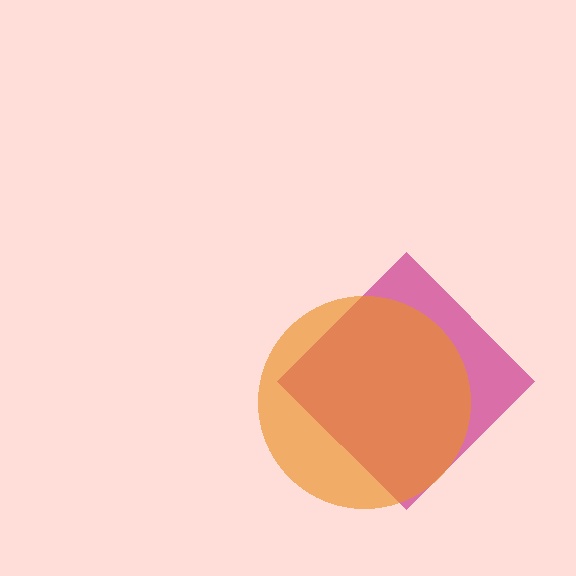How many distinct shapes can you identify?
There are 2 distinct shapes: a magenta diamond, an orange circle.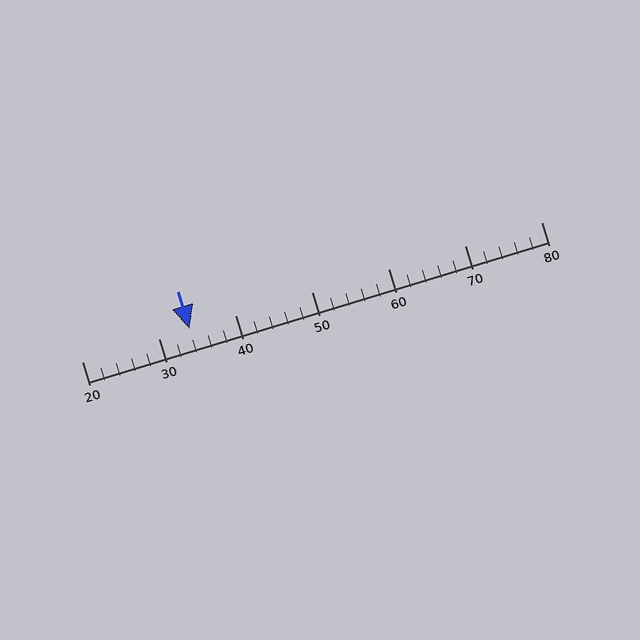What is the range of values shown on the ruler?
The ruler shows values from 20 to 80.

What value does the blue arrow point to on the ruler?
The blue arrow points to approximately 34.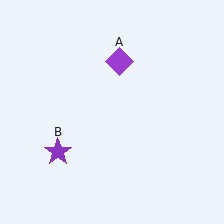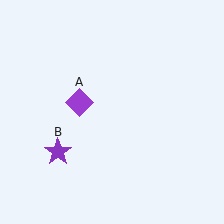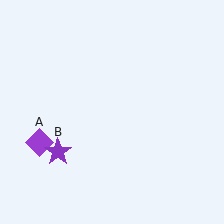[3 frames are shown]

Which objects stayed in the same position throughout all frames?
Purple star (object B) remained stationary.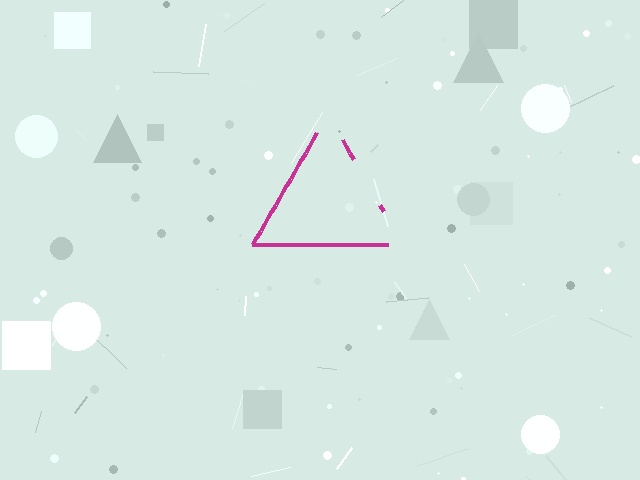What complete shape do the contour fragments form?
The contour fragments form a triangle.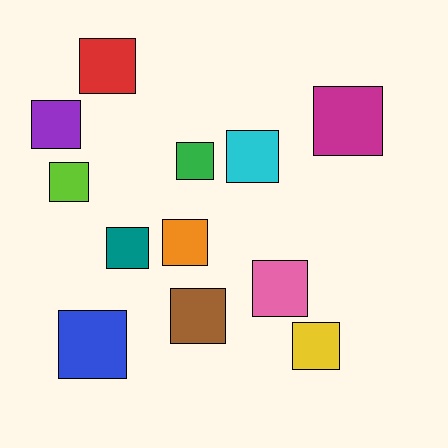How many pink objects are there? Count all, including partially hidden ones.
There is 1 pink object.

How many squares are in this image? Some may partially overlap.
There are 12 squares.